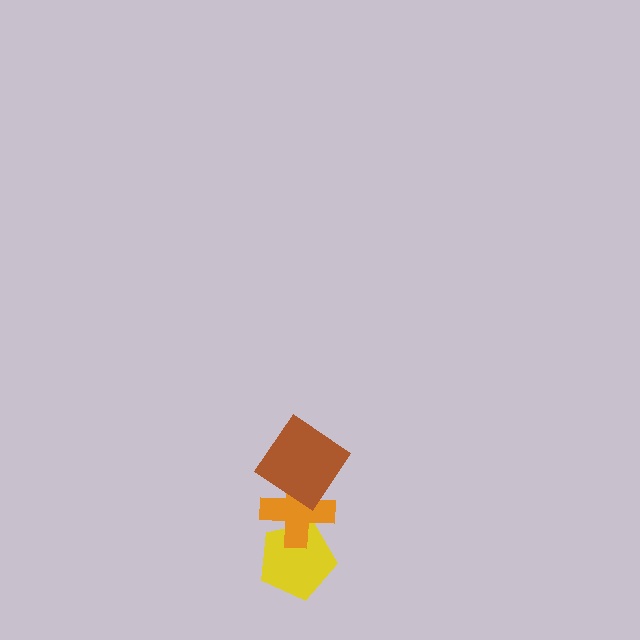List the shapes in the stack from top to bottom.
From top to bottom: the brown diamond, the orange cross, the yellow pentagon.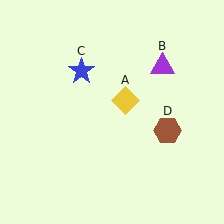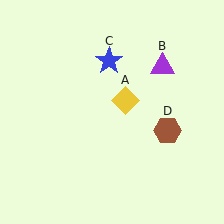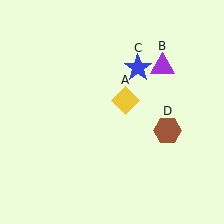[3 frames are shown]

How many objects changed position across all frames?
1 object changed position: blue star (object C).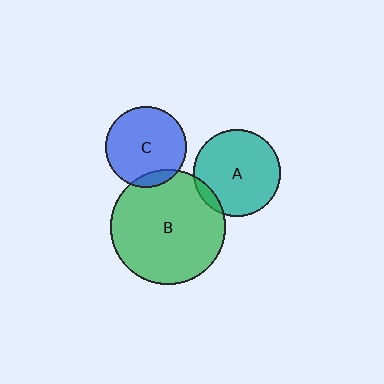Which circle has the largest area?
Circle B (green).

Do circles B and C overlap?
Yes.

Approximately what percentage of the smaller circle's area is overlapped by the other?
Approximately 10%.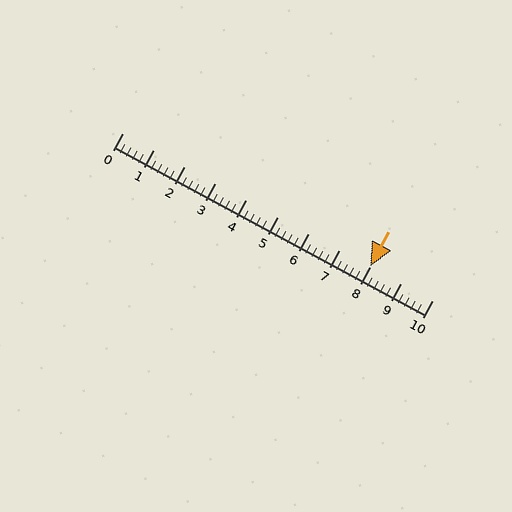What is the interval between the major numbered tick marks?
The major tick marks are spaced 1 units apart.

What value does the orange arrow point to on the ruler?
The orange arrow points to approximately 8.0.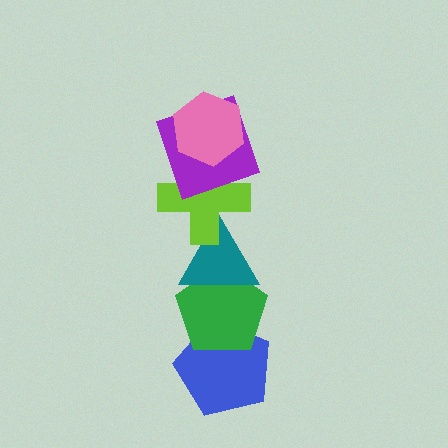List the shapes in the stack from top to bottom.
From top to bottom: the pink hexagon, the purple square, the lime cross, the teal triangle, the green pentagon, the blue pentagon.